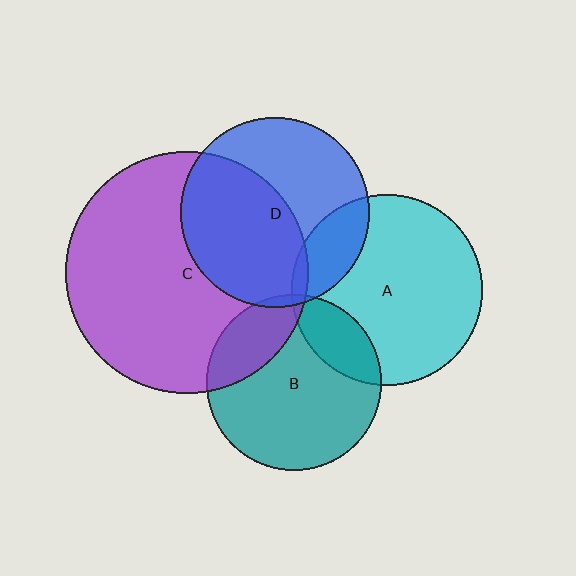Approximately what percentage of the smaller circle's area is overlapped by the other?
Approximately 5%.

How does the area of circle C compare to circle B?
Approximately 1.9 times.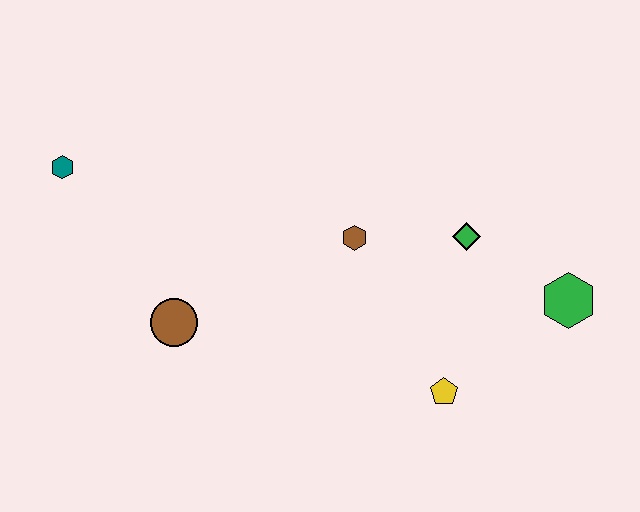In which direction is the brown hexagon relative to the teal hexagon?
The brown hexagon is to the right of the teal hexagon.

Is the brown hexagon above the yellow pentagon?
Yes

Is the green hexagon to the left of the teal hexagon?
No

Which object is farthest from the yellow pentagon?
The teal hexagon is farthest from the yellow pentagon.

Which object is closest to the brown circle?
The teal hexagon is closest to the brown circle.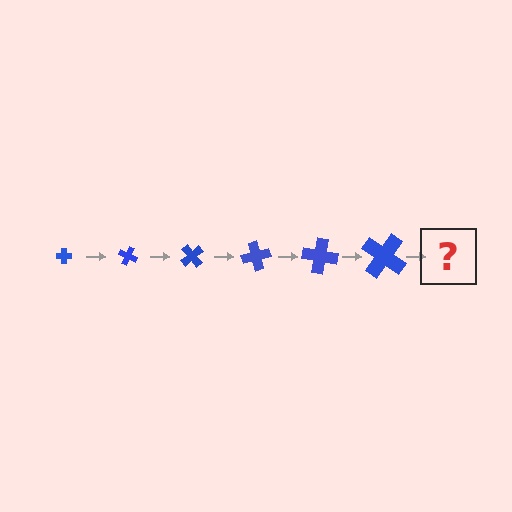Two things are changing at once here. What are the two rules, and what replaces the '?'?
The two rules are that the cross grows larger each step and it rotates 25 degrees each step. The '?' should be a cross, larger than the previous one and rotated 150 degrees from the start.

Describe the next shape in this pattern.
It should be a cross, larger than the previous one and rotated 150 degrees from the start.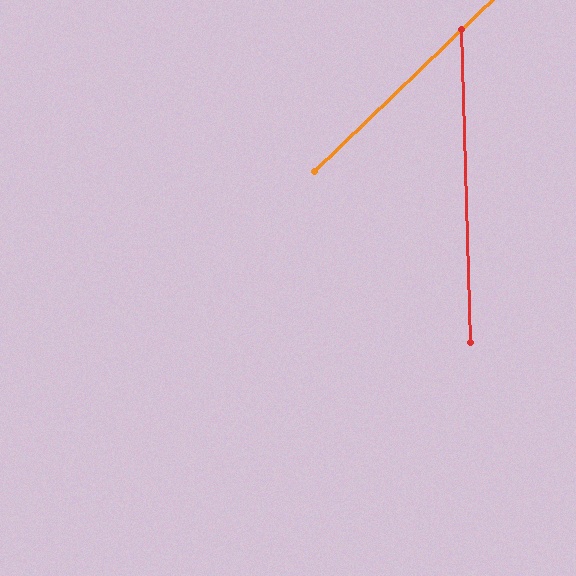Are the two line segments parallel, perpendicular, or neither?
Neither parallel nor perpendicular — they differ by about 48°.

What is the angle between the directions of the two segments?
Approximately 48 degrees.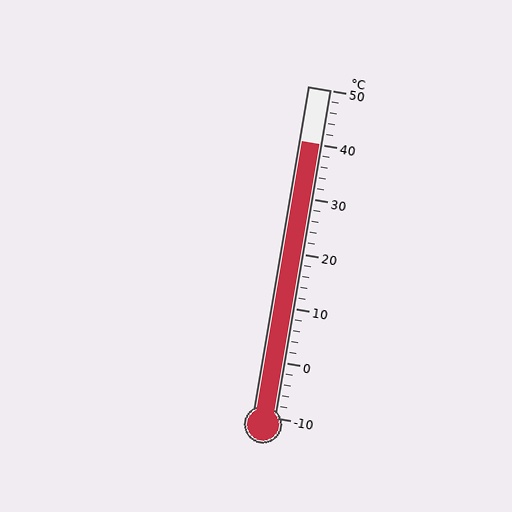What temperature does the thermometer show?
The thermometer shows approximately 40°C.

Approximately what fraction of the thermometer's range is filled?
The thermometer is filled to approximately 85% of its range.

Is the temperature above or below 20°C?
The temperature is above 20°C.